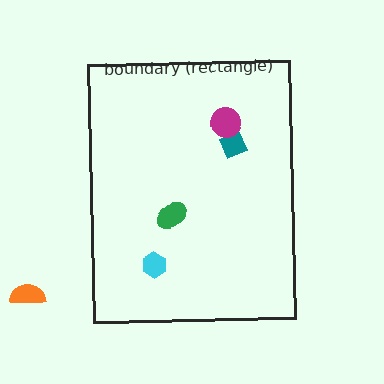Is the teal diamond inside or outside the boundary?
Inside.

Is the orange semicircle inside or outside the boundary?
Outside.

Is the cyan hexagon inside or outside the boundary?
Inside.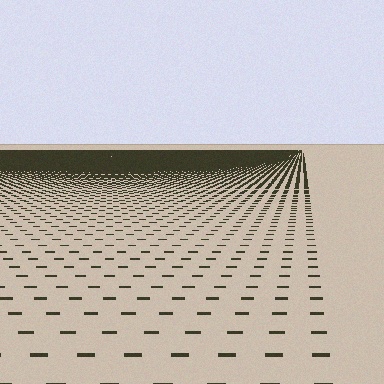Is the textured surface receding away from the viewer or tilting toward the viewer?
The surface is receding away from the viewer. Texture elements get smaller and denser toward the top.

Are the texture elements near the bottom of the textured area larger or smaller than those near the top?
Larger. Near the bottom, elements are closer to the viewer and appear at a bigger on-screen size.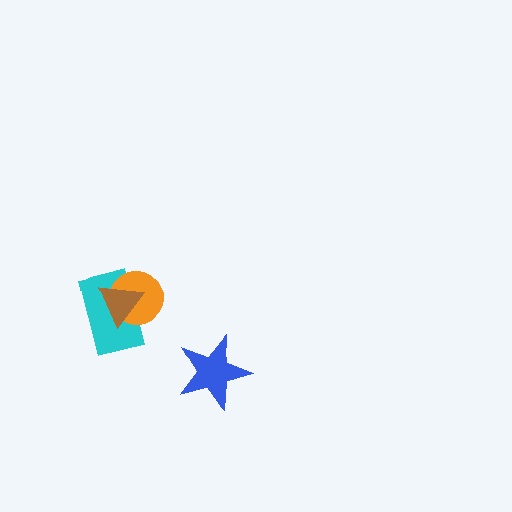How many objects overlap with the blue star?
0 objects overlap with the blue star.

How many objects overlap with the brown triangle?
2 objects overlap with the brown triangle.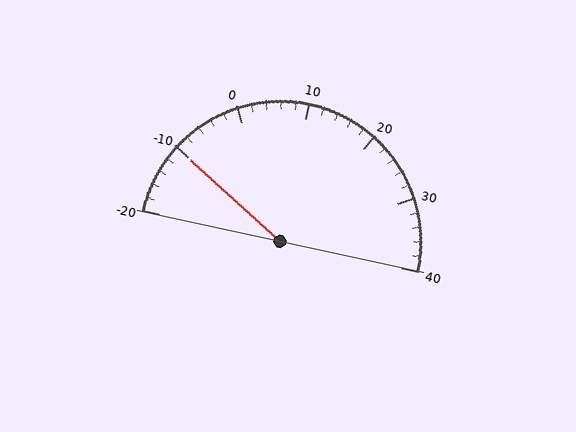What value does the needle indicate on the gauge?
The needle indicates approximately -10.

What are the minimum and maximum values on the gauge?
The gauge ranges from -20 to 40.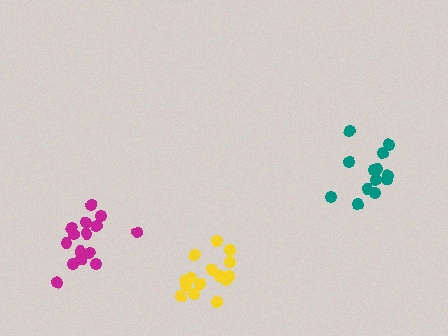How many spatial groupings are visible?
There are 3 spatial groupings.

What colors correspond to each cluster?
The clusters are colored: magenta, teal, yellow.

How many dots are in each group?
Group 1: 15 dots, Group 2: 13 dots, Group 3: 15 dots (43 total).